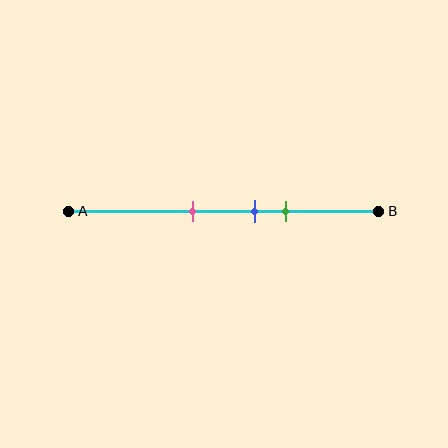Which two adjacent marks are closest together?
The blue and green marks are the closest adjacent pair.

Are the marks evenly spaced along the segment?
Yes, the marks are approximately evenly spaced.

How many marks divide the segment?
There are 3 marks dividing the segment.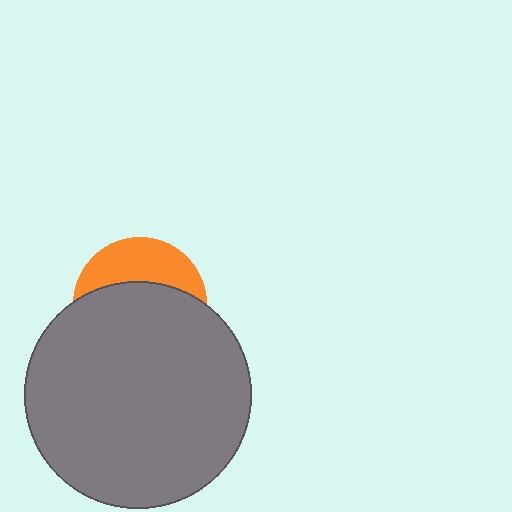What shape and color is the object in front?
The object in front is a gray circle.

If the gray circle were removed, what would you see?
You would see the complete orange circle.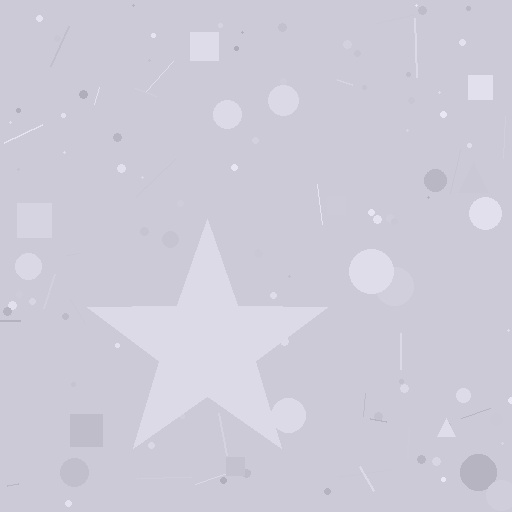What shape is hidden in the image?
A star is hidden in the image.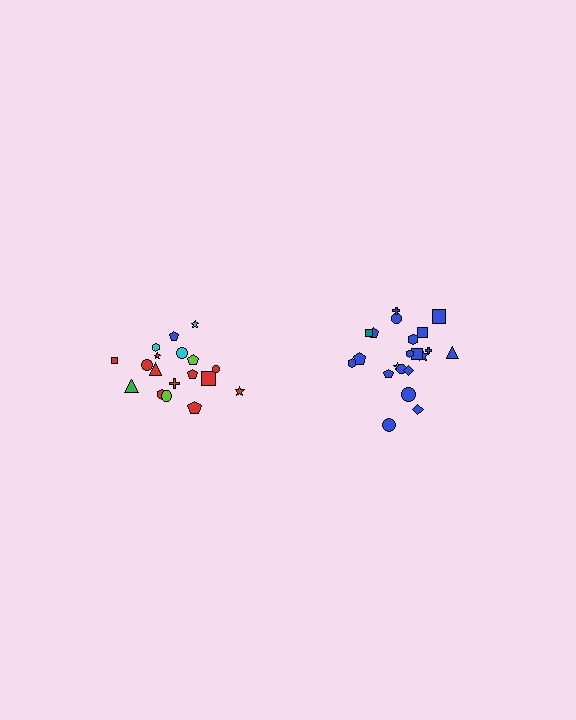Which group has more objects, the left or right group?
The right group.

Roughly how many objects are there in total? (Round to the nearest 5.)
Roughly 40 objects in total.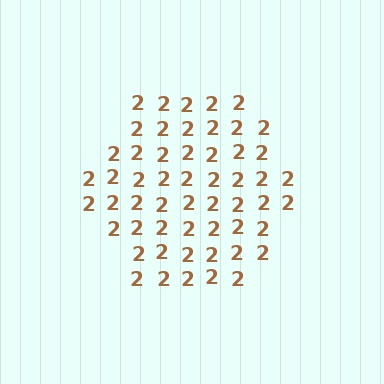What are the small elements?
The small elements are digit 2's.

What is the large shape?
The large shape is a hexagon.